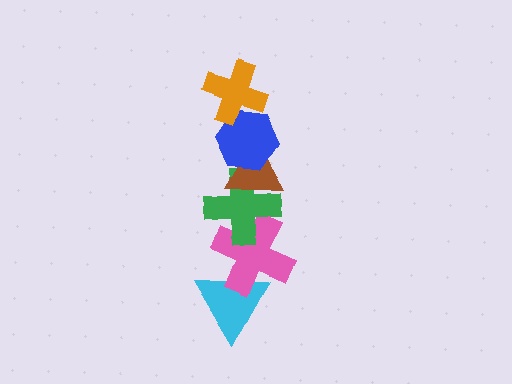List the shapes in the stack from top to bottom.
From top to bottom: the orange cross, the blue hexagon, the brown triangle, the green cross, the pink cross, the cyan triangle.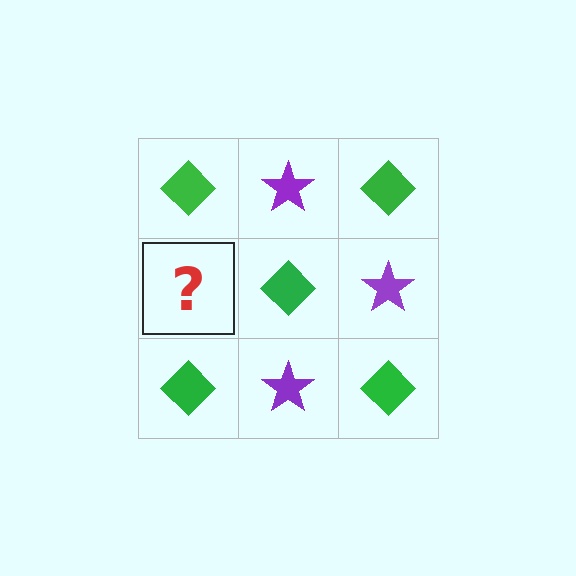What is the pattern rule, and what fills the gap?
The rule is that it alternates green diamond and purple star in a checkerboard pattern. The gap should be filled with a purple star.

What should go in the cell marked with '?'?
The missing cell should contain a purple star.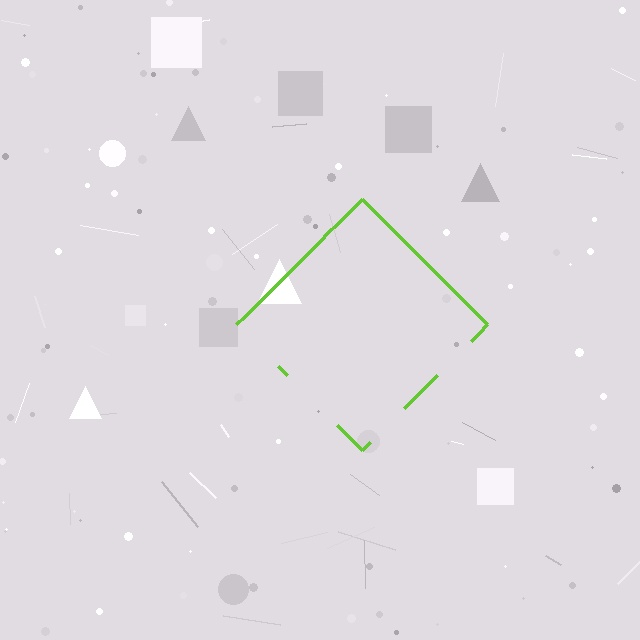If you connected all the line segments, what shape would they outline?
They would outline a diamond.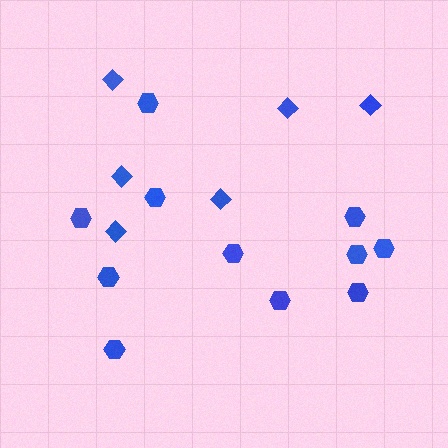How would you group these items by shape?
There are 2 groups: one group of hexagons (11) and one group of diamonds (6).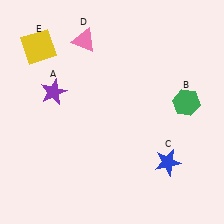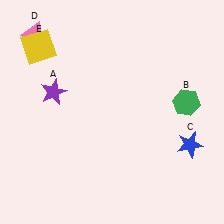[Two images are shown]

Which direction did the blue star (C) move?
The blue star (C) moved right.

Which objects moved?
The objects that moved are: the blue star (C), the pink triangle (D).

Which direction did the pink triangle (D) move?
The pink triangle (D) moved left.